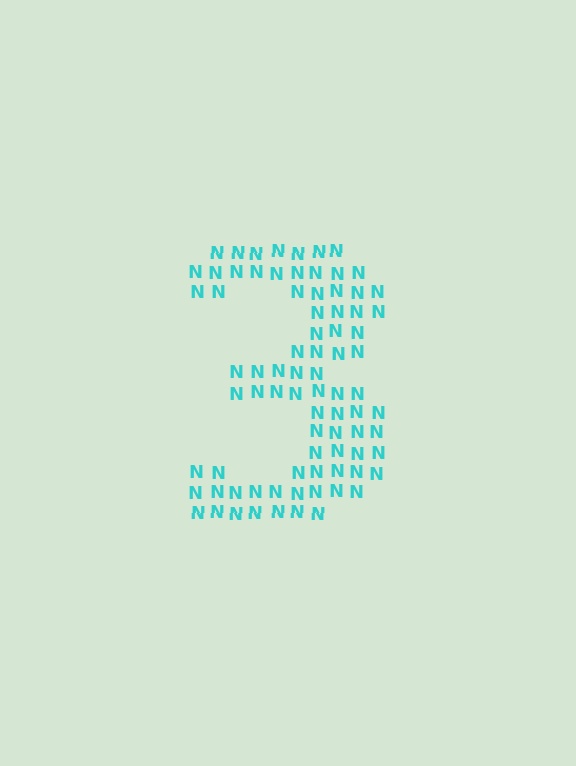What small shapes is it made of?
It is made of small letter N's.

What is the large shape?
The large shape is the digit 3.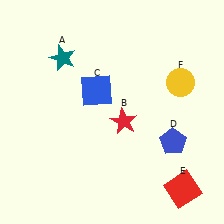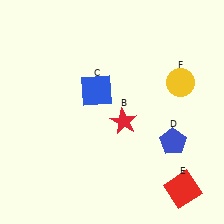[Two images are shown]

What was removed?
The teal star (A) was removed in Image 2.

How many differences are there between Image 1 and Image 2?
There is 1 difference between the two images.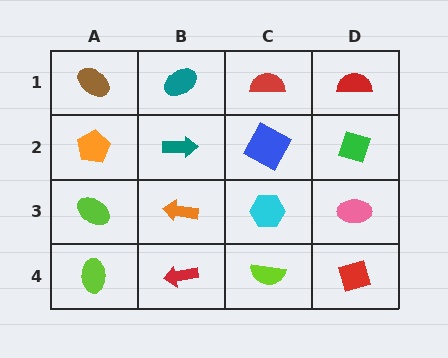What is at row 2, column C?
A blue square.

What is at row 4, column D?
A red diamond.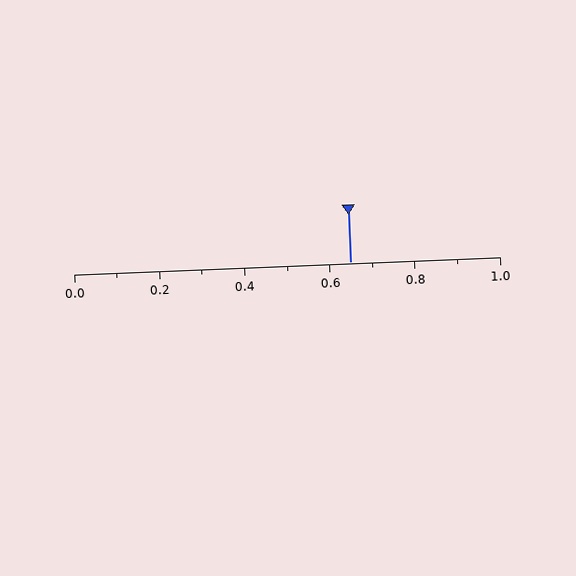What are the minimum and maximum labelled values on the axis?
The axis runs from 0.0 to 1.0.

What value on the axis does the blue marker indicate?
The marker indicates approximately 0.65.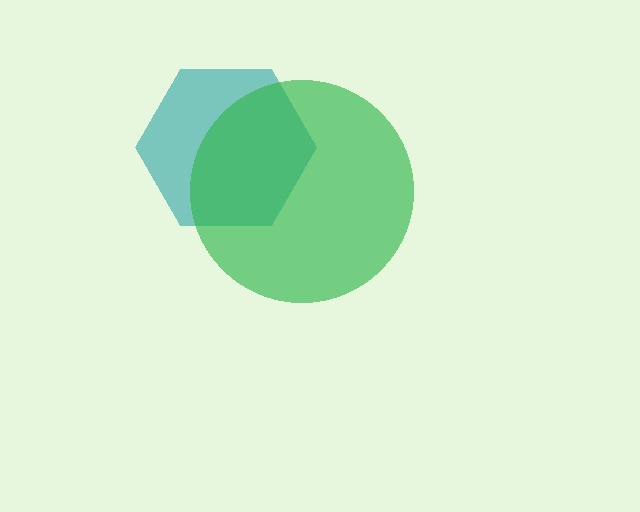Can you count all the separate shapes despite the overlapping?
Yes, there are 2 separate shapes.